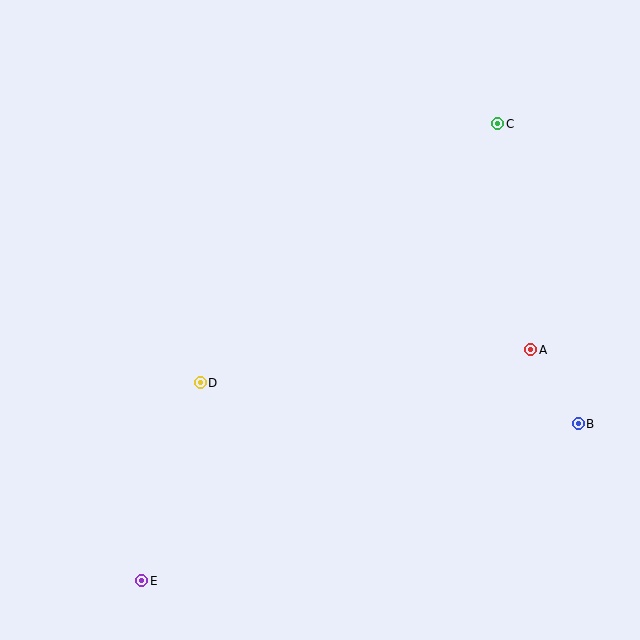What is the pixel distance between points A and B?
The distance between A and B is 88 pixels.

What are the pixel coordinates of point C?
Point C is at (498, 124).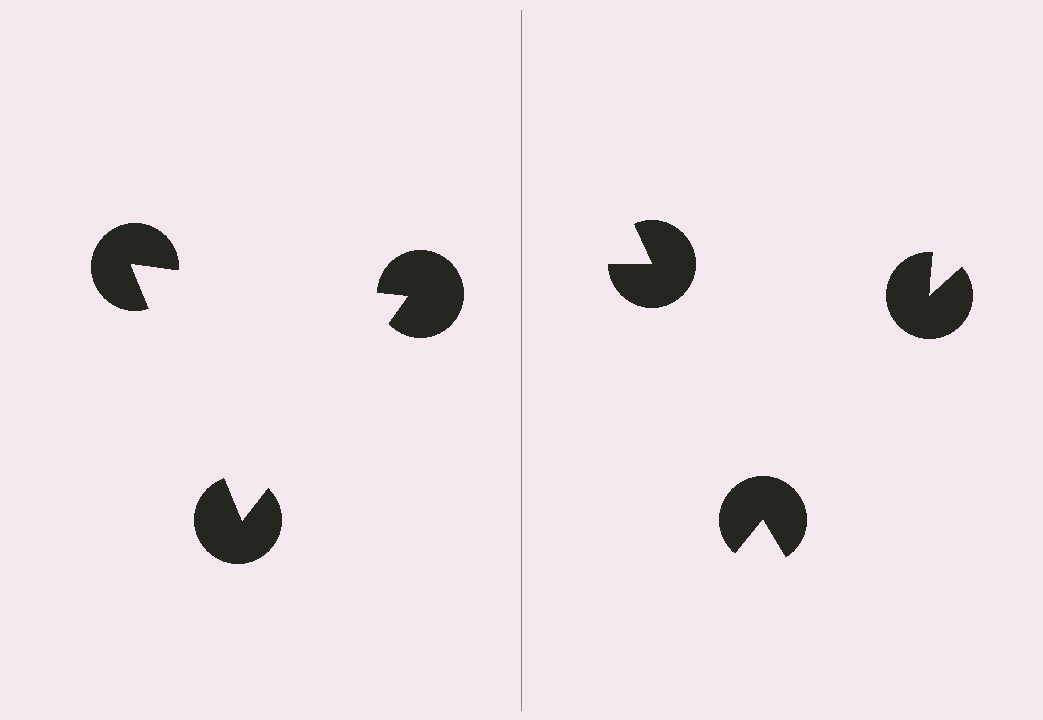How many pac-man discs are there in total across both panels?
6 — 3 on each side.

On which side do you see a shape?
An illusory triangle appears on the left side. On the right side the wedge cuts are rotated, so no coherent shape forms.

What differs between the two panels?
The pac-man discs are positioned identically on both sides; only the wedge orientations differ. On the left they align to a triangle; on the right they are misaligned.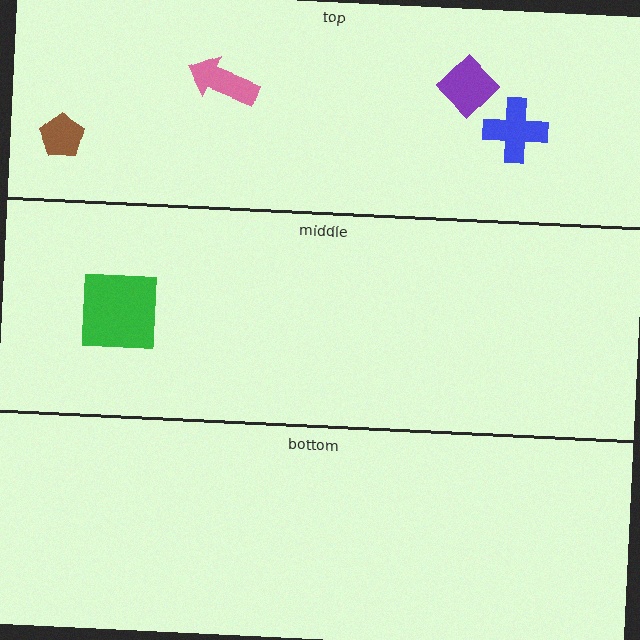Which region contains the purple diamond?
The top region.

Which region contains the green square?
The middle region.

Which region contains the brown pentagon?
The top region.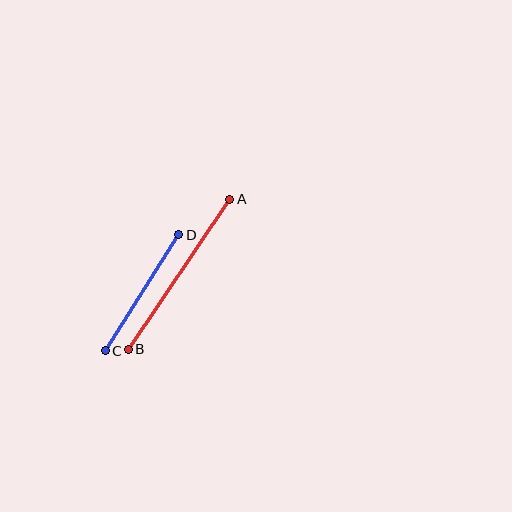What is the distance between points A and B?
The distance is approximately 181 pixels.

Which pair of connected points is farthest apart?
Points A and B are farthest apart.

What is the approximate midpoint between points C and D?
The midpoint is at approximately (142, 293) pixels.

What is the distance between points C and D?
The distance is approximately 137 pixels.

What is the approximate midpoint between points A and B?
The midpoint is at approximately (179, 274) pixels.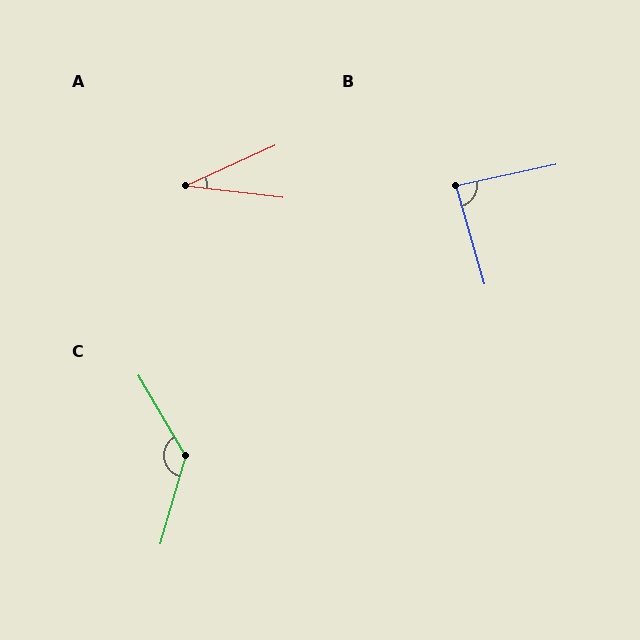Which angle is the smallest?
A, at approximately 31 degrees.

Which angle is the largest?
C, at approximately 134 degrees.